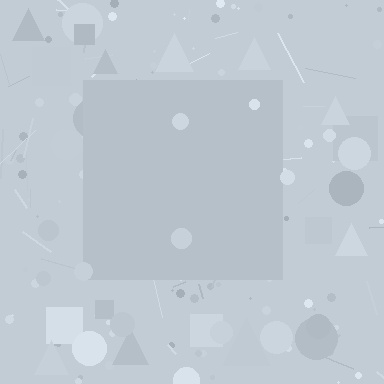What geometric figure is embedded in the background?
A square is embedded in the background.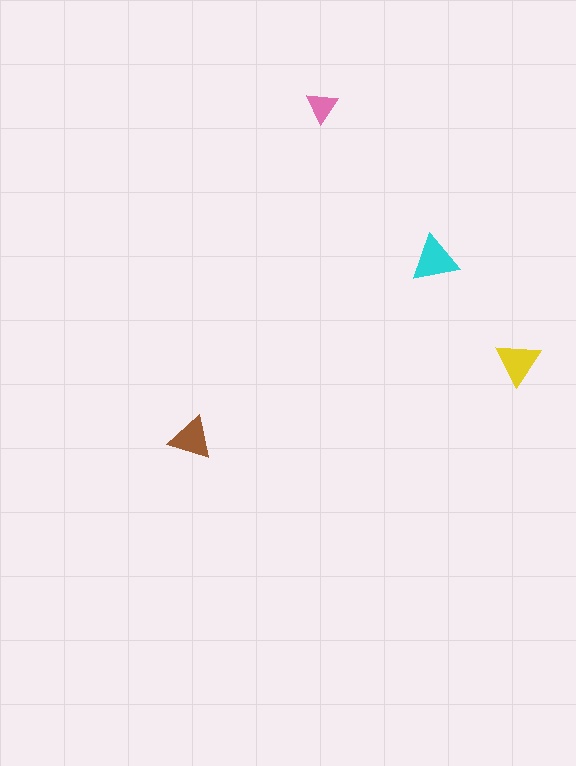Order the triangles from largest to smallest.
the cyan one, the yellow one, the brown one, the pink one.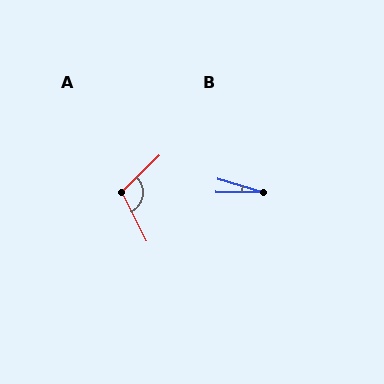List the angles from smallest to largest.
B (16°), A (108°).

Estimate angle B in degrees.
Approximately 16 degrees.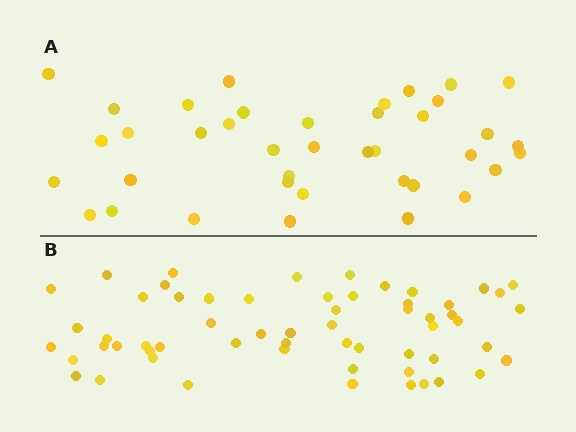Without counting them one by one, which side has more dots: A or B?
Region B (the bottom region) has more dots.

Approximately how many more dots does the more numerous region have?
Region B has approximately 20 more dots than region A.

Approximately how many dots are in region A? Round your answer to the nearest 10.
About 40 dots. (The exact count is 39, which rounds to 40.)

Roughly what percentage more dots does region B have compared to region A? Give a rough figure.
About 50% more.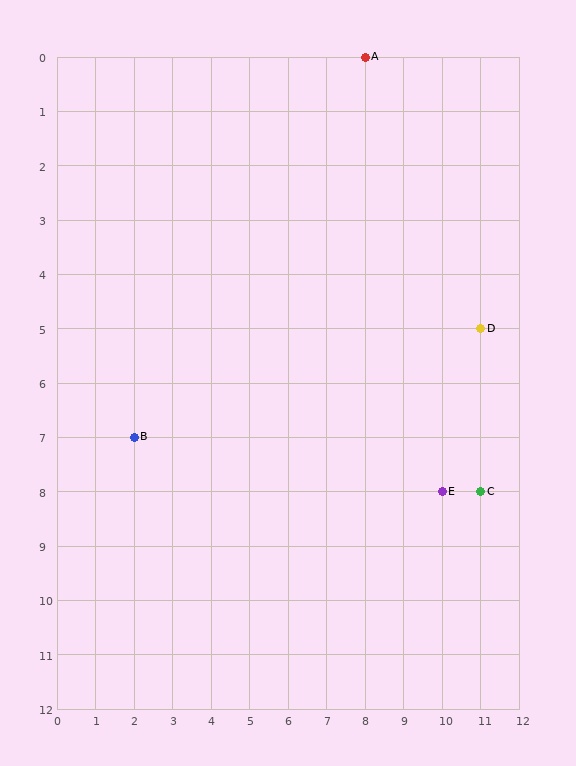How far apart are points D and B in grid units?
Points D and B are 9 columns and 2 rows apart (about 9.2 grid units diagonally).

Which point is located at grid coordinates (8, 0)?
Point A is at (8, 0).